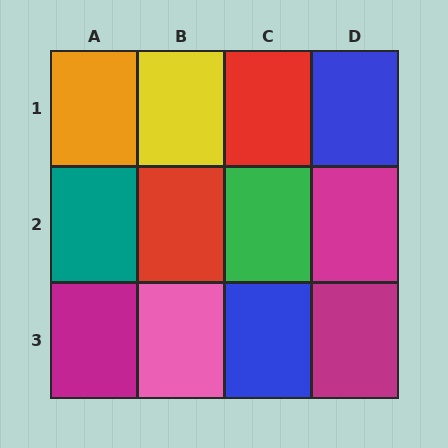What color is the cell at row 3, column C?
Blue.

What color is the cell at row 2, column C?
Green.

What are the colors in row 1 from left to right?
Orange, yellow, red, blue.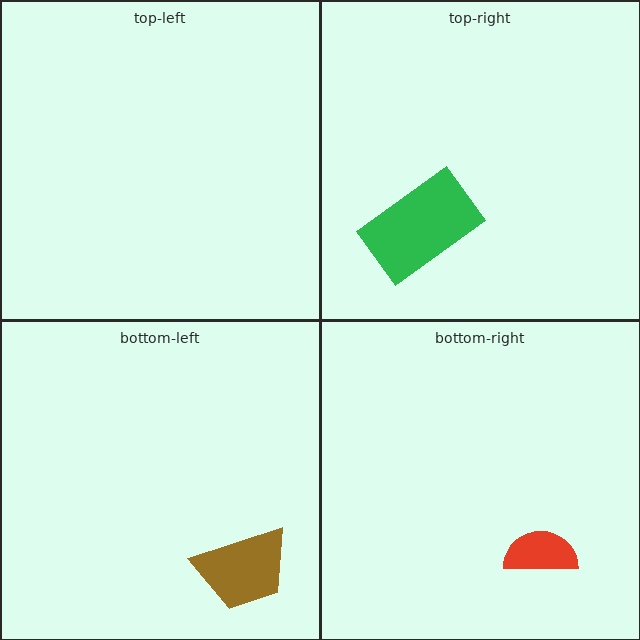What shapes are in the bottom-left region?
The brown trapezoid.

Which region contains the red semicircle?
The bottom-right region.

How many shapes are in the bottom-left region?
1.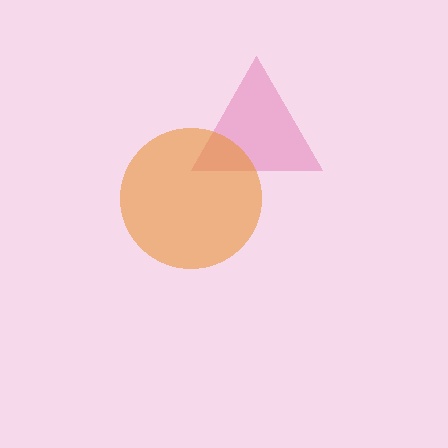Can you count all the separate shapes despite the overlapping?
Yes, there are 2 separate shapes.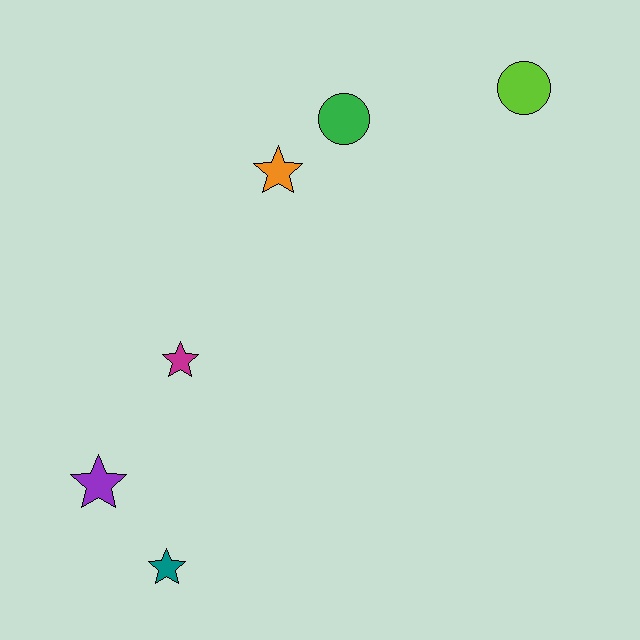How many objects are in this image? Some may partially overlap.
There are 6 objects.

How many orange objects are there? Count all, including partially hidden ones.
There is 1 orange object.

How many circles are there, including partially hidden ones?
There are 2 circles.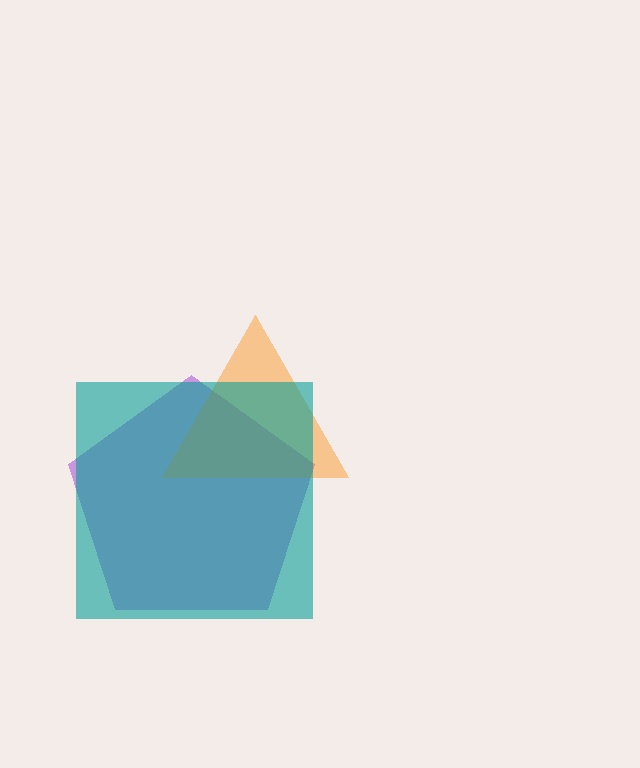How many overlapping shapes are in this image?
There are 3 overlapping shapes in the image.